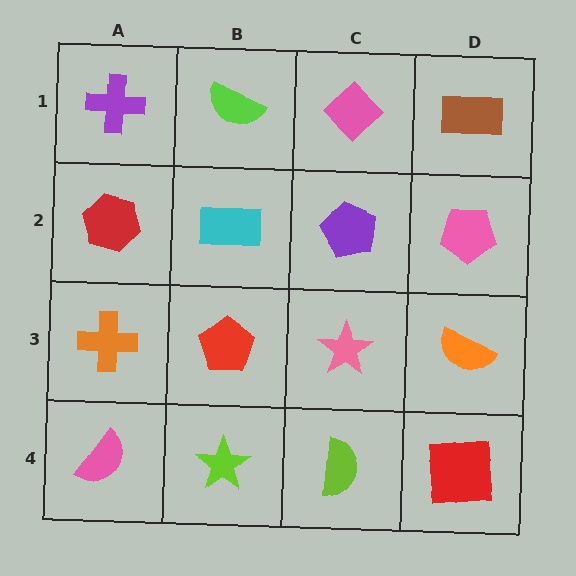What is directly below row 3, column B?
A lime star.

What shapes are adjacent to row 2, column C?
A pink diamond (row 1, column C), a pink star (row 3, column C), a cyan rectangle (row 2, column B), a pink pentagon (row 2, column D).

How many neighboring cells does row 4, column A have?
2.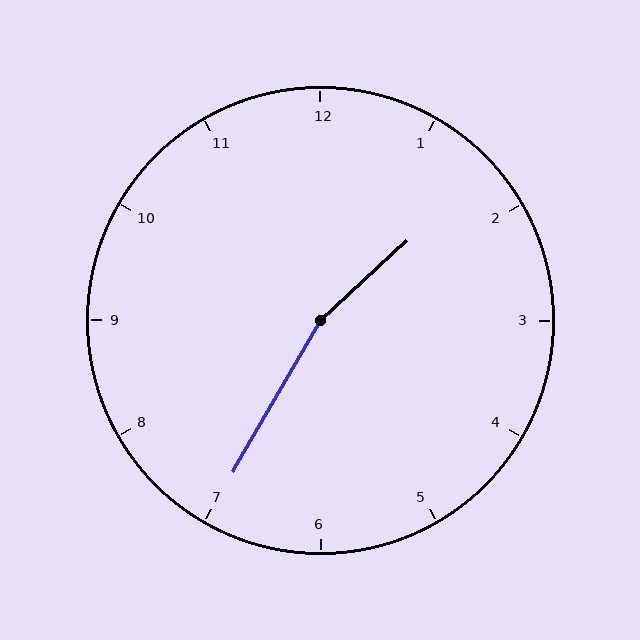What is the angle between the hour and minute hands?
Approximately 162 degrees.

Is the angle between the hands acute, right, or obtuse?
It is obtuse.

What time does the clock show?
1:35.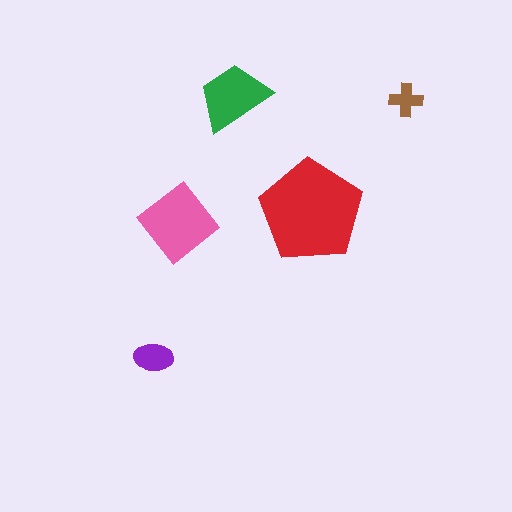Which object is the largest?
The red pentagon.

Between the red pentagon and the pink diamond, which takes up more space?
The red pentagon.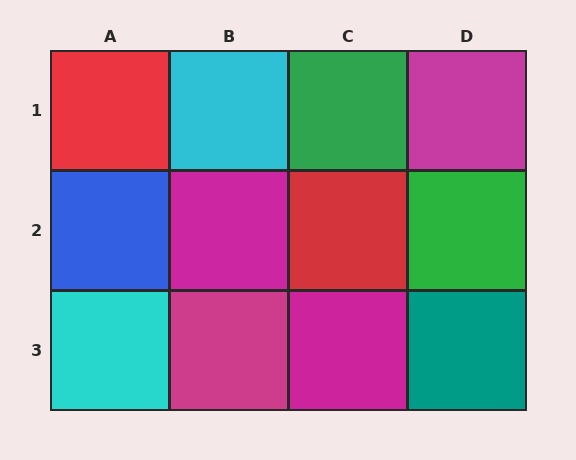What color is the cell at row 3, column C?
Magenta.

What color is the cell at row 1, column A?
Red.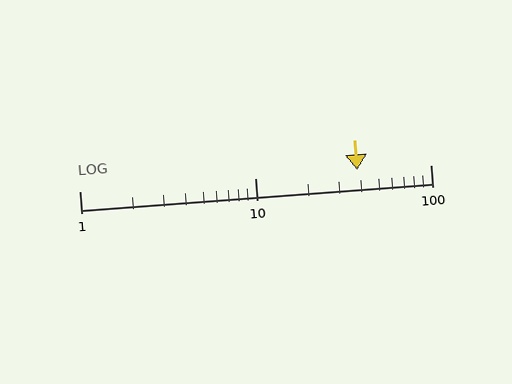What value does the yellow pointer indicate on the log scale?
The pointer indicates approximately 38.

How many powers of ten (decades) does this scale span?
The scale spans 2 decades, from 1 to 100.